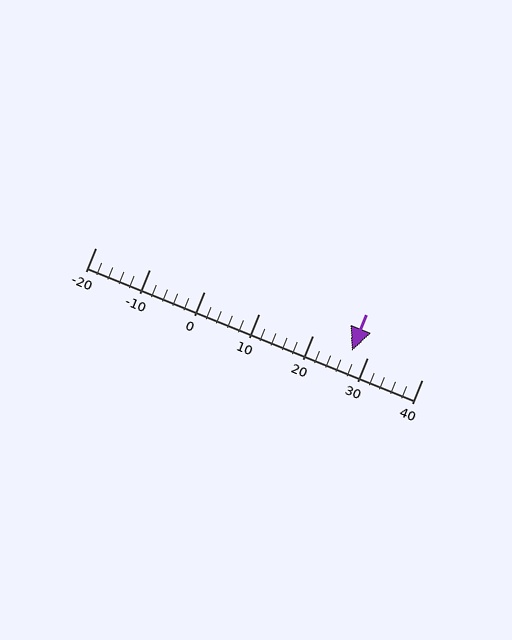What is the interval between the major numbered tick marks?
The major tick marks are spaced 10 units apart.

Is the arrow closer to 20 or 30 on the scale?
The arrow is closer to 30.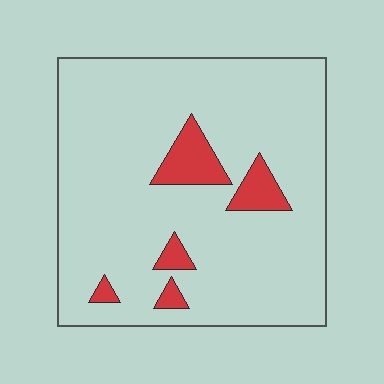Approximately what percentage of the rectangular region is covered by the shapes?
Approximately 10%.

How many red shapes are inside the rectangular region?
5.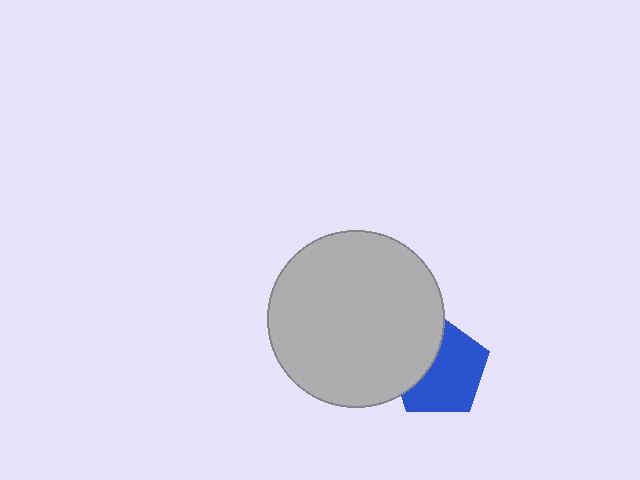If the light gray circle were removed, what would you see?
You would see the complete blue pentagon.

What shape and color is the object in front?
The object in front is a light gray circle.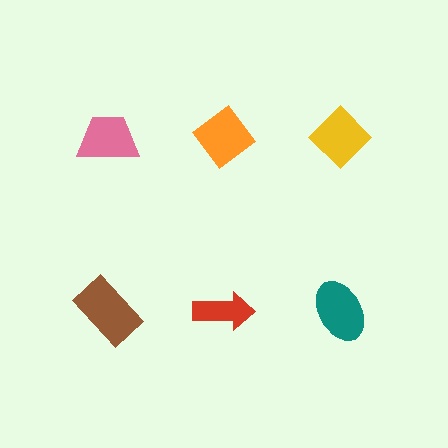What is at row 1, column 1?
A pink trapezoid.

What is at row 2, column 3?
A teal ellipse.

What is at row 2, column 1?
A brown rectangle.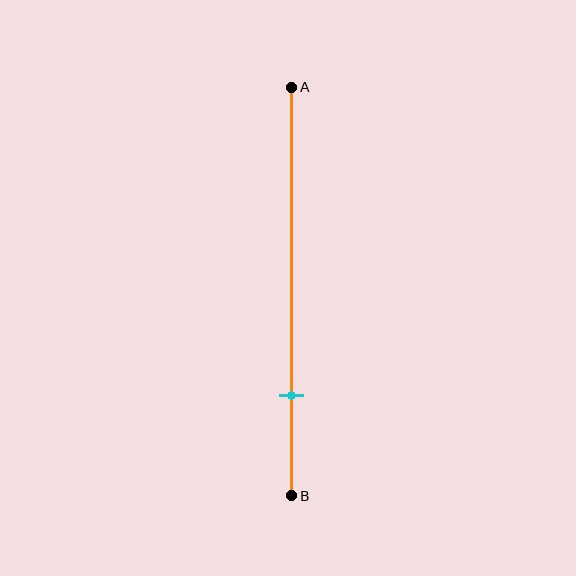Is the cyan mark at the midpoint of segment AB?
No, the mark is at about 75% from A, not at the 50% midpoint.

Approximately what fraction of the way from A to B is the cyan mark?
The cyan mark is approximately 75% of the way from A to B.